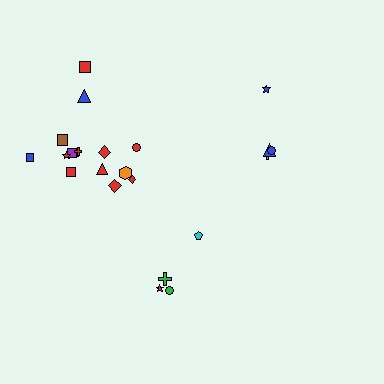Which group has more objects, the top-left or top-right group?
The top-left group.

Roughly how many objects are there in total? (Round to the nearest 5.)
Roughly 25 objects in total.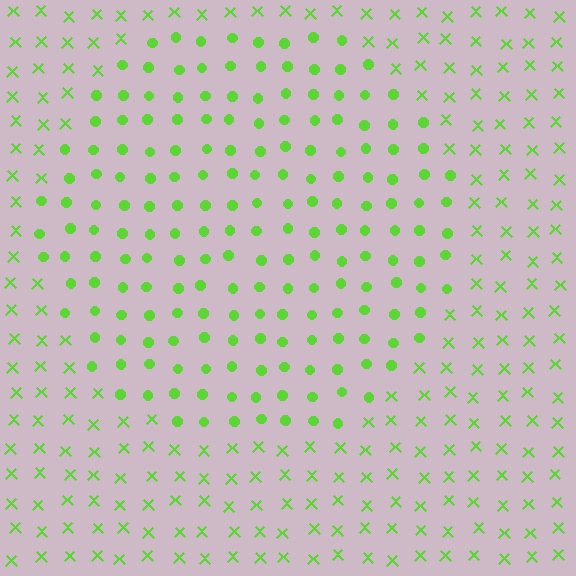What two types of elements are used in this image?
The image uses circles inside the circle region and X marks outside it.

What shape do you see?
I see a circle.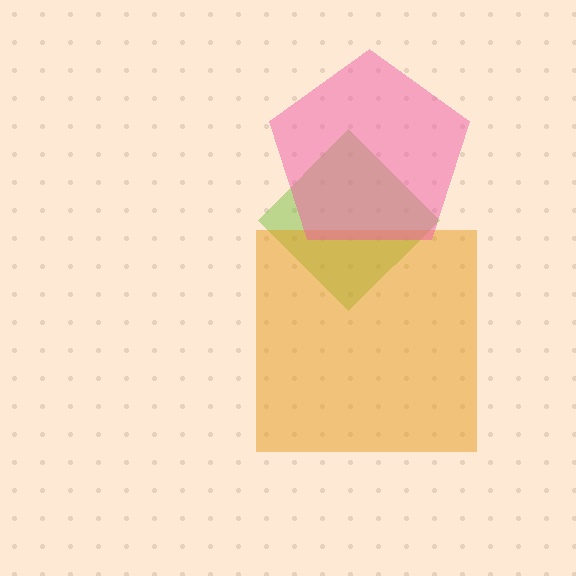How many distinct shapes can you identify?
There are 3 distinct shapes: a lime diamond, an orange square, a pink pentagon.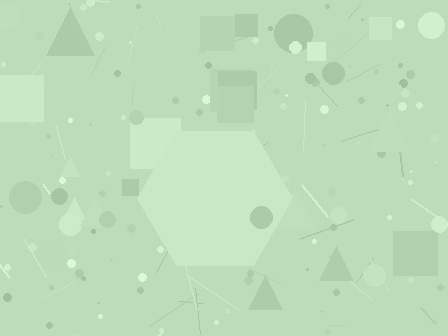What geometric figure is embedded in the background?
A hexagon is embedded in the background.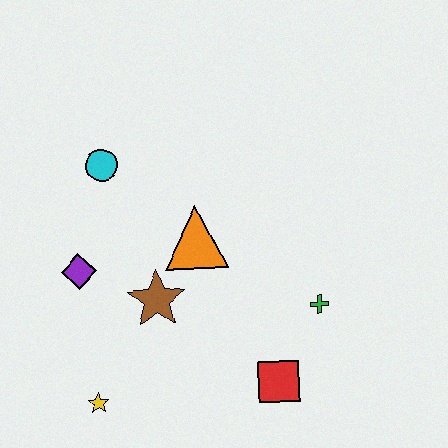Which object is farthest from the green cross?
The cyan circle is farthest from the green cross.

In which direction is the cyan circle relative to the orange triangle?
The cyan circle is to the left of the orange triangle.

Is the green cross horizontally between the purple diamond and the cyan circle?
No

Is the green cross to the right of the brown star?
Yes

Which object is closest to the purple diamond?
The brown star is closest to the purple diamond.